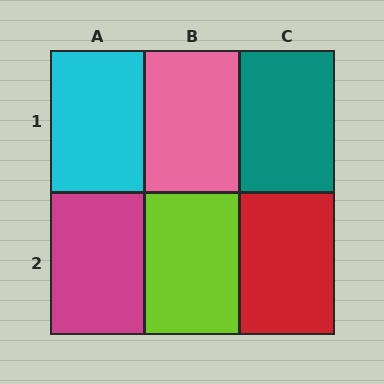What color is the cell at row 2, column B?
Lime.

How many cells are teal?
1 cell is teal.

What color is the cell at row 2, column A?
Magenta.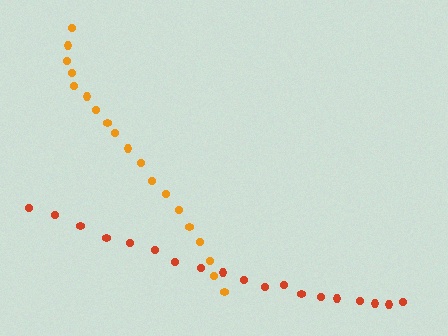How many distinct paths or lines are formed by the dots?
There are 2 distinct paths.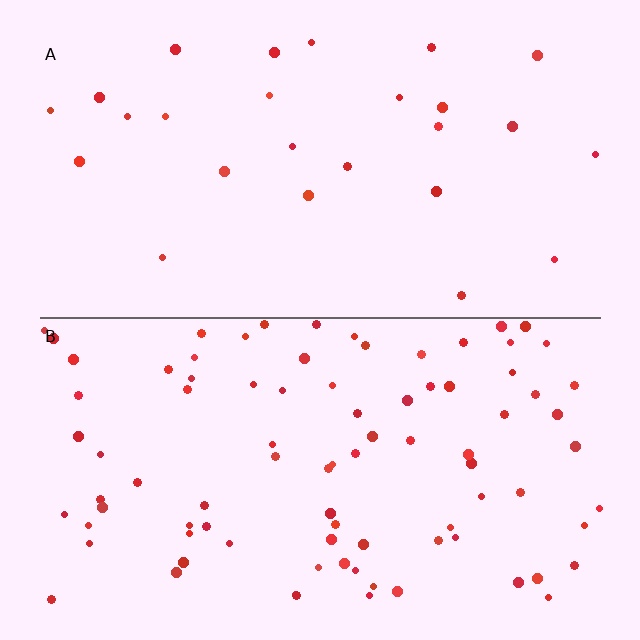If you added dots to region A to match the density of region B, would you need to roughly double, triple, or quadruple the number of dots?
Approximately triple.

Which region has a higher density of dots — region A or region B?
B (the bottom).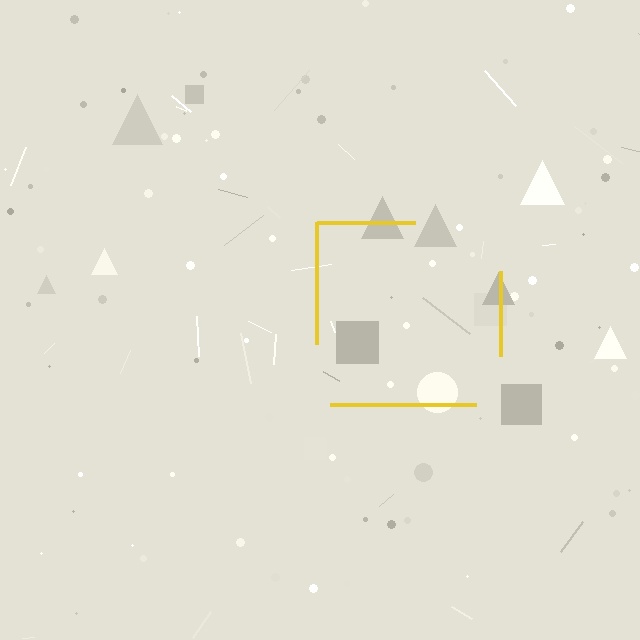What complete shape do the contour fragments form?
The contour fragments form a square.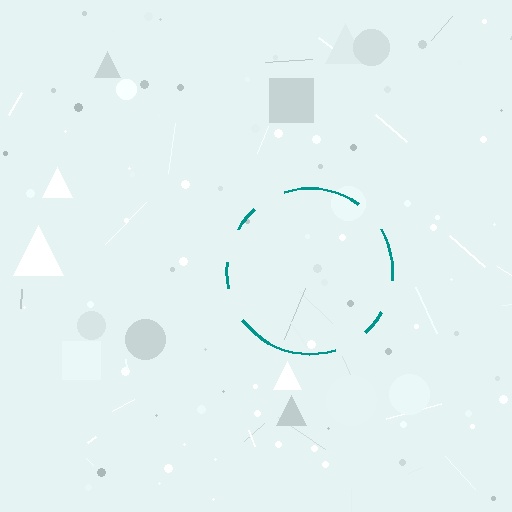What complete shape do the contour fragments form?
The contour fragments form a circle.